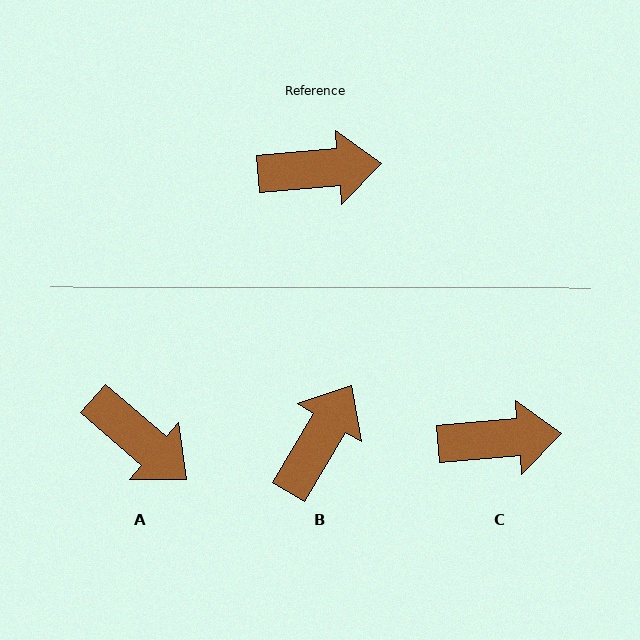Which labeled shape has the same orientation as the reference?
C.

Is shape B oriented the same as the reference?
No, it is off by about 55 degrees.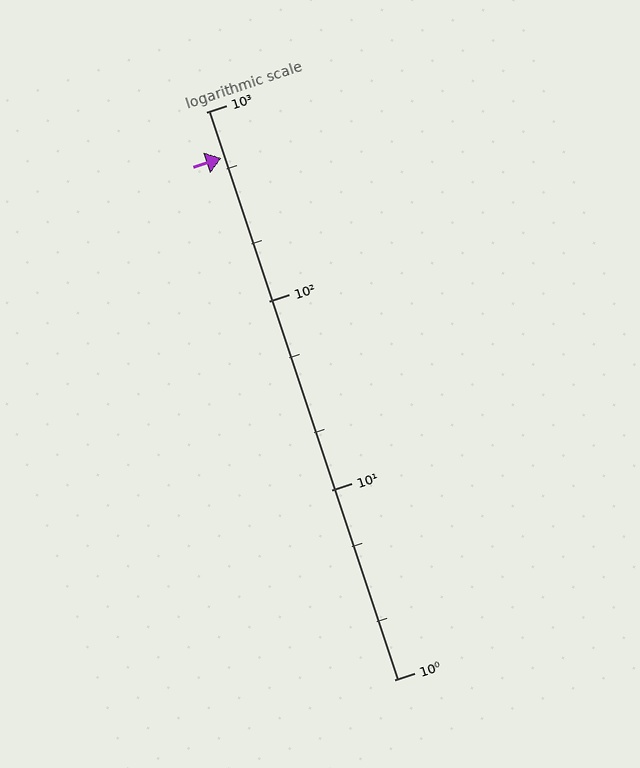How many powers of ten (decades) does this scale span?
The scale spans 3 decades, from 1 to 1000.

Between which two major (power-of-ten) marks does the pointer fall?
The pointer is between 100 and 1000.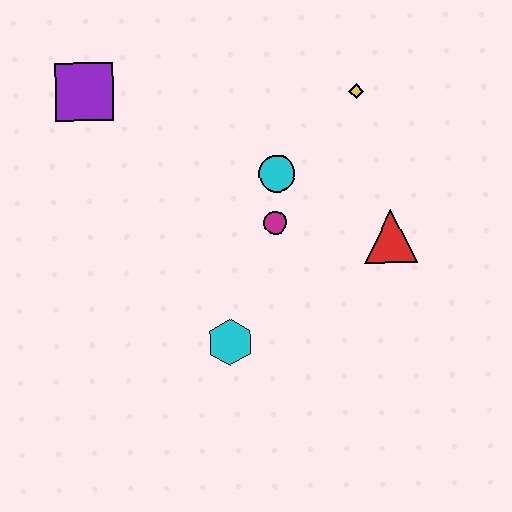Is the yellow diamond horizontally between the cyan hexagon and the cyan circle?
No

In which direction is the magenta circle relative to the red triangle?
The magenta circle is to the left of the red triangle.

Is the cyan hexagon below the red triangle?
Yes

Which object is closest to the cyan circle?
The magenta circle is closest to the cyan circle.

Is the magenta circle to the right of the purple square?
Yes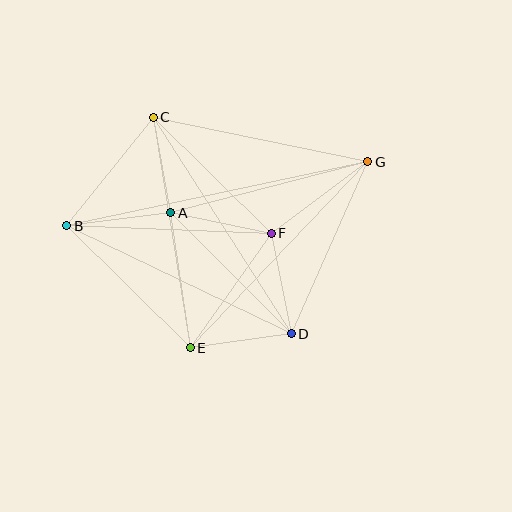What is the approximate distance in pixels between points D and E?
The distance between D and E is approximately 102 pixels.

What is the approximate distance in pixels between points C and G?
The distance between C and G is approximately 219 pixels.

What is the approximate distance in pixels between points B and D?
The distance between B and D is approximately 249 pixels.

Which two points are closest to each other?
Points A and C are closest to each other.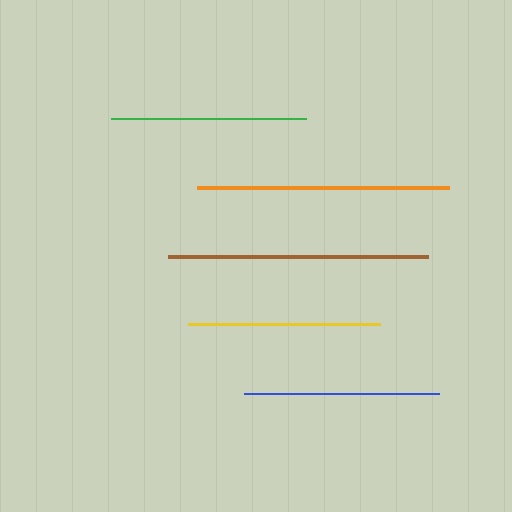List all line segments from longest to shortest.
From longest to shortest: brown, orange, green, blue, yellow.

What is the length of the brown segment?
The brown segment is approximately 260 pixels long.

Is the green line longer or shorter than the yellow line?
The green line is longer than the yellow line.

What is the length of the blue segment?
The blue segment is approximately 194 pixels long.